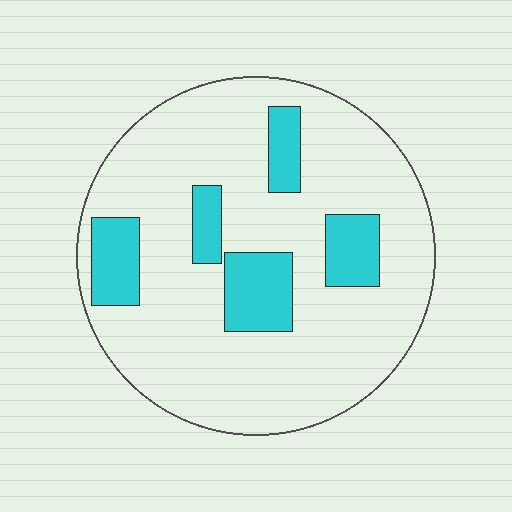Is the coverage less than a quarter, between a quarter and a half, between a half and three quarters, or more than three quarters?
Less than a quarter.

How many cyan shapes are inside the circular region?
5.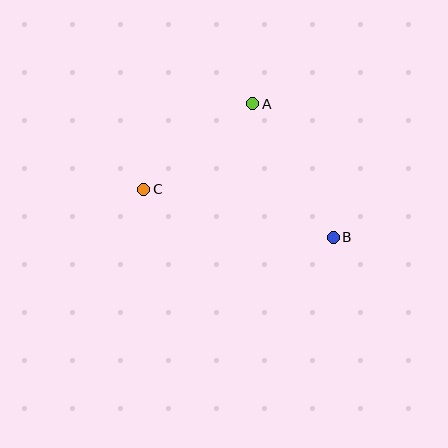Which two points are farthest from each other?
Points B and C are farthest from each other.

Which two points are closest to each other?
Points A and C are closest to each other.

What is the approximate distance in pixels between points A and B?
The distance between A and B is approximately 156 pixels.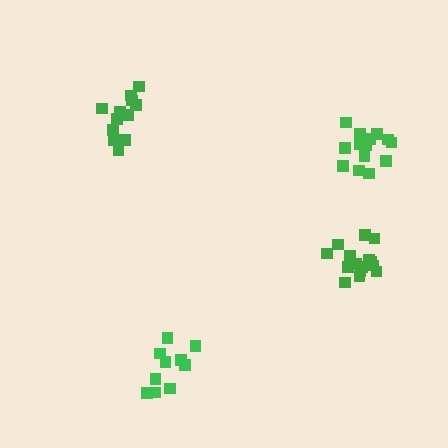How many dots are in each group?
Group 1: 10 dots, Group 2: 12 dots, Group 3: 14 dots, Group 4: 15 dots (51 total).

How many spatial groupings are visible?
There are 4 spatial groupings.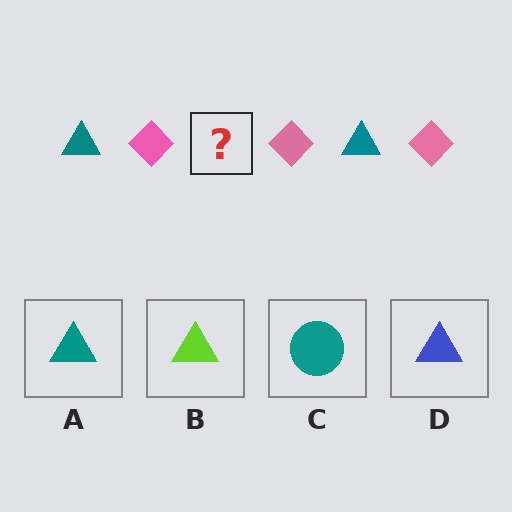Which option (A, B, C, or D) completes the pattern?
A.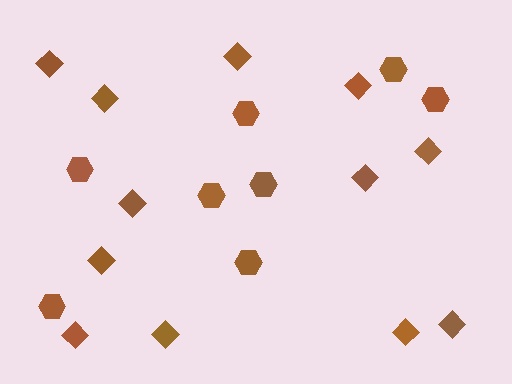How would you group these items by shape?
There are 2 groups: one group of hexagons (8) and one group of diamonds (12).